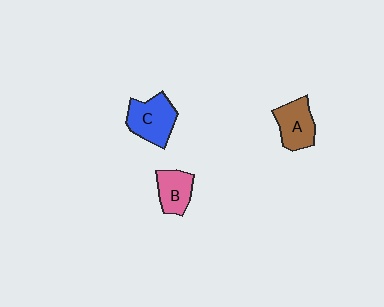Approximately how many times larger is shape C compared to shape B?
Approximately 1.4 times.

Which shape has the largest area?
Shape C (blue).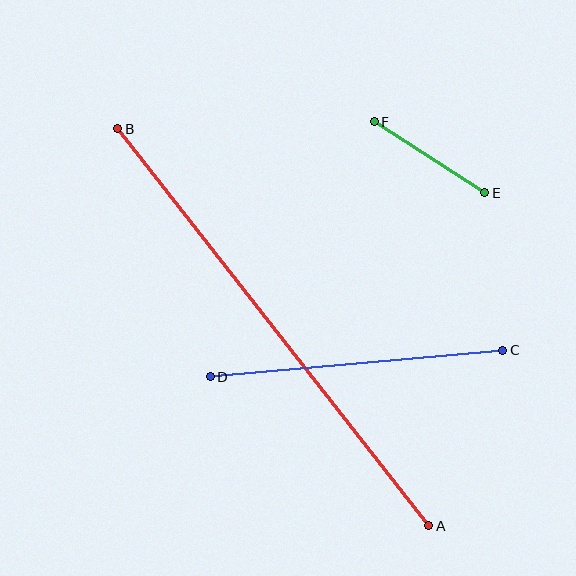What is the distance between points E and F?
The distance is approximately 131 pixels.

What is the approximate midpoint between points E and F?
The midpoint is at approximately (430, 157) pixels.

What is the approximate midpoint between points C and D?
The midpoint is at approximately (357, 363) pixels.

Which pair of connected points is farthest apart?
Points A and B are farthest apart.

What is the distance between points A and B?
The distance is approximately 504 pixels.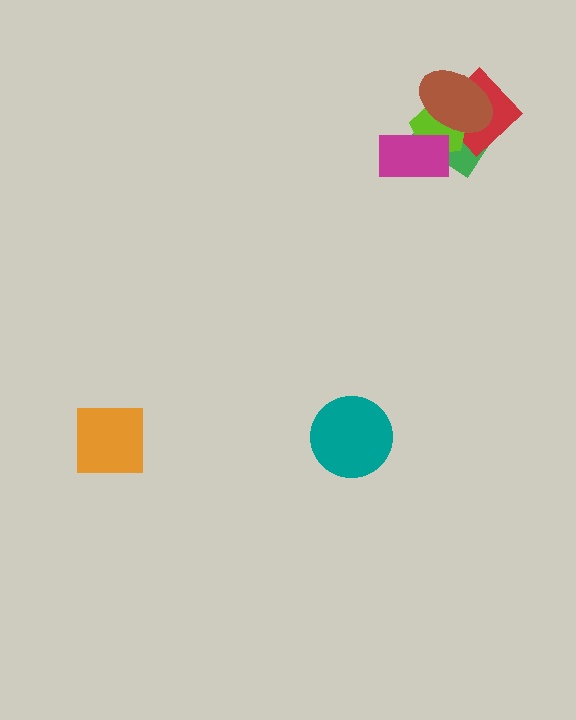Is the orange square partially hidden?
No, no other shape covers it.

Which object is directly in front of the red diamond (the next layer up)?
The lime pentagon is directly in front of the red diamond.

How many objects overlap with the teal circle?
0 objects overlap with the teal circle.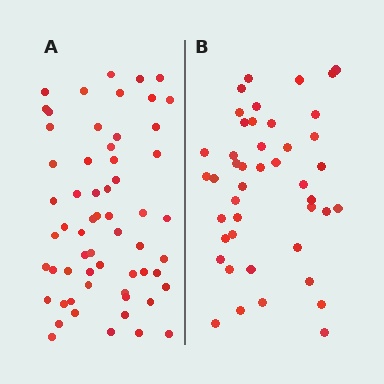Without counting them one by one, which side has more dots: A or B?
Region A (the left region) has more dots.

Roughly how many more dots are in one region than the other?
Region A has approximately 15 more dots than region B.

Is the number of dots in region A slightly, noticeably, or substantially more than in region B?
Region A has noticeably more, but not dramatically so. The ratio is roughly 1.4 to 1.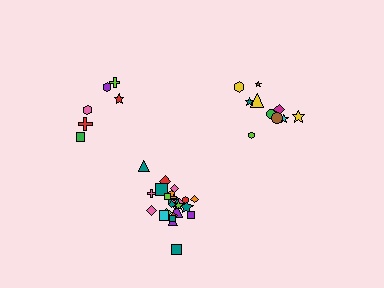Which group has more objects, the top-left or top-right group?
The top-right group.